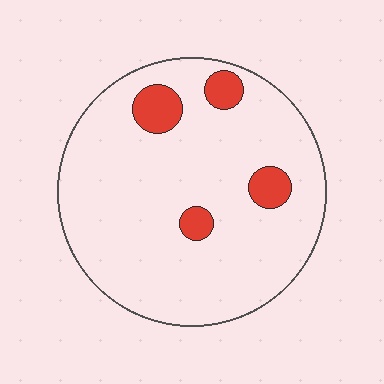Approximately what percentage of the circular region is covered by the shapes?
Approximately 10%.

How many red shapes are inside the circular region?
4.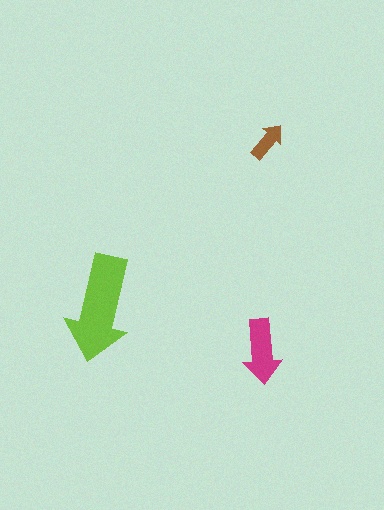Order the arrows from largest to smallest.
the lime one, the magenta one, the brown one.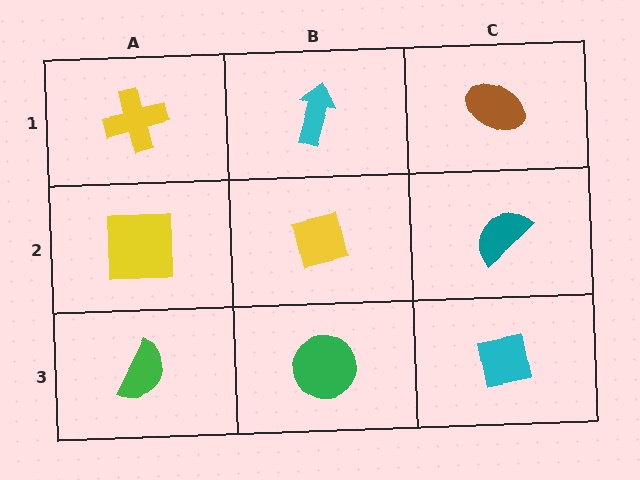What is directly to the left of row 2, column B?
A yellow square.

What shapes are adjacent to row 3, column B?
A yellow square (row 2, column B), a green semicircle (row 3, column A), a cyan square (row 3, column C).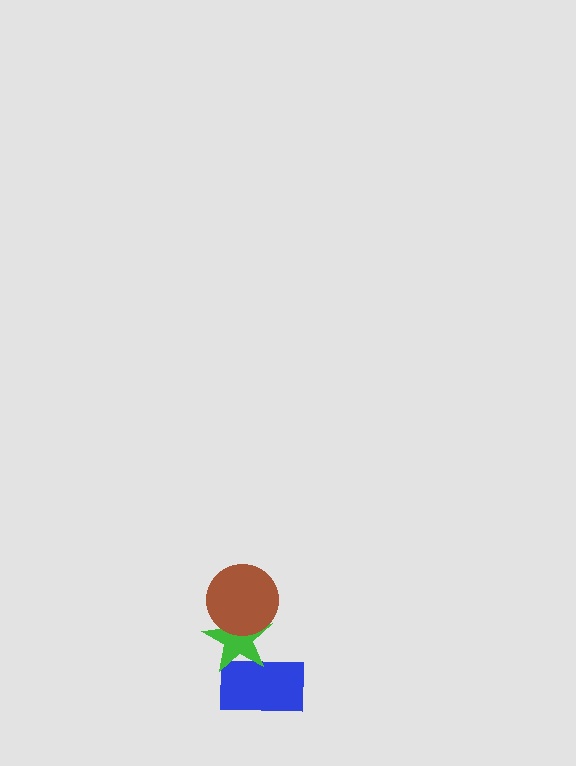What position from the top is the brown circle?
The brown circle is 1st from the top.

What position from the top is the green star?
The green star is 2nd from the top.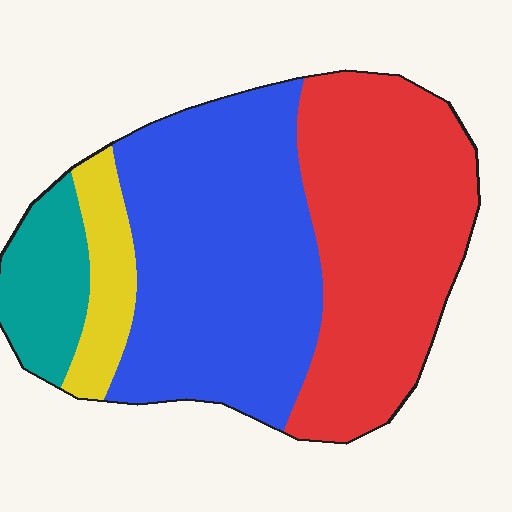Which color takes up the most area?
Blue, at roughly 45%.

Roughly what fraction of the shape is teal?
Teal covers around 10% of the shape.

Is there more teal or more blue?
Blue.